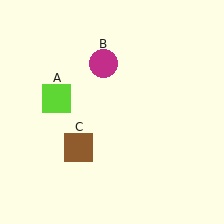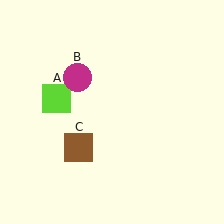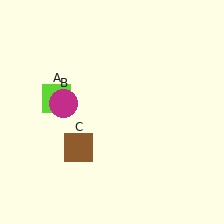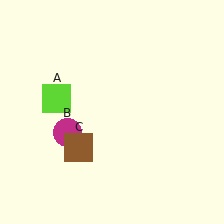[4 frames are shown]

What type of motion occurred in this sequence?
The magenta circle (object B) rotated counterclockwise around the center of the scene.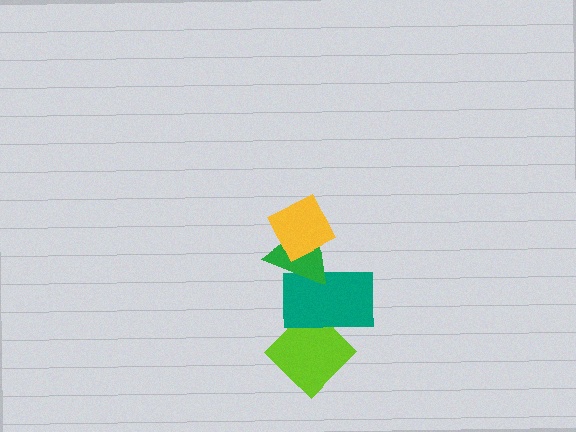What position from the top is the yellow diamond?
The yellow diamond is 1st from the top.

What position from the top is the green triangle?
The green triangle is 2nd from the top.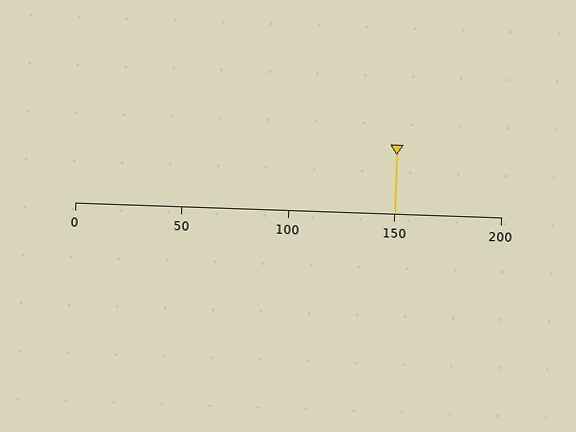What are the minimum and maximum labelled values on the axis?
The axis runs from 0 to 200.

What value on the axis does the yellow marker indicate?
The marker indicates approximately 150.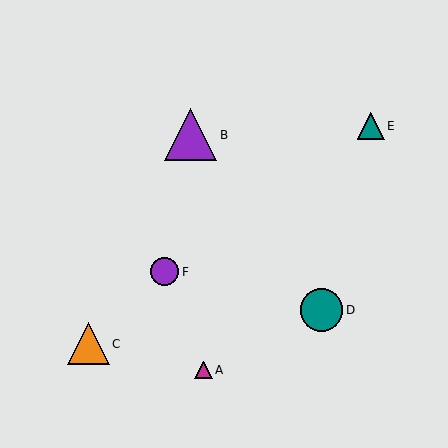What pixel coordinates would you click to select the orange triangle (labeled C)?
Click at (89, 344) to select the orange triangle C.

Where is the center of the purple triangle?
The center of the purple triangle is at (191, 135).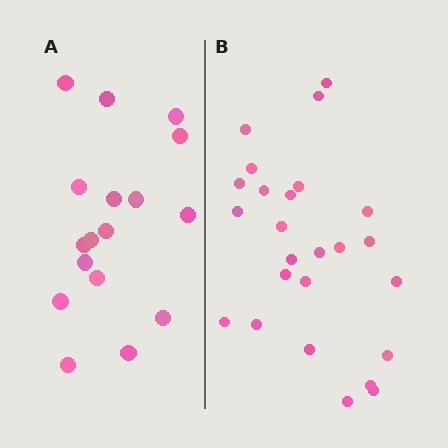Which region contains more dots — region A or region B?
Region B (the right region) has more dots.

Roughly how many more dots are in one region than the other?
Region B has roughly 8 or so more dots than region A.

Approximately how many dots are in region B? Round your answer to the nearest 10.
About 20 dots. (The exact count is 25, which rounds to 20.)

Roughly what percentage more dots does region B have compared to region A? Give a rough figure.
About 45% more.